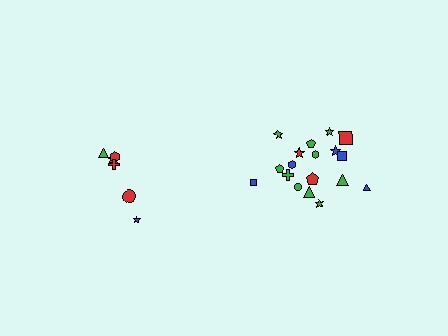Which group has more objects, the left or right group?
The right group.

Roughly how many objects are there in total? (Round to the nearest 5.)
Roughly 25 objects in total.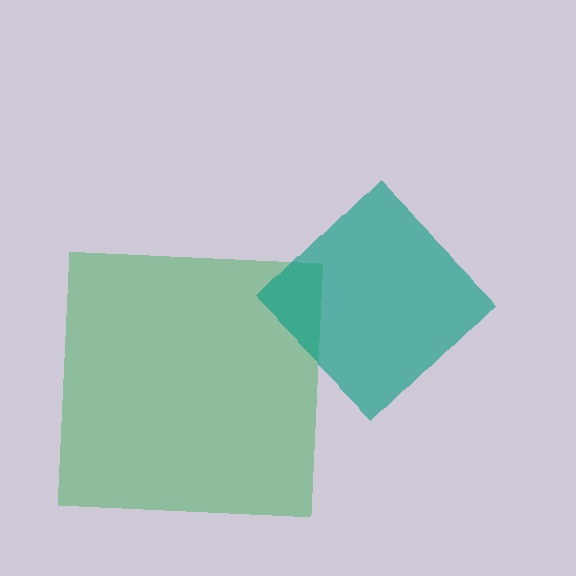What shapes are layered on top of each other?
The layered shapes are: a green square, a teal diamond.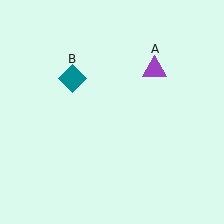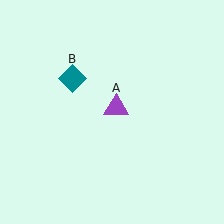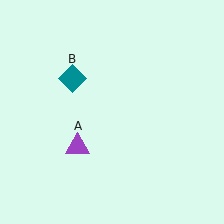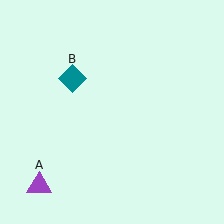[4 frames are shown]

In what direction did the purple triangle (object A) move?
The purple triangle (object A) moved down and to the left.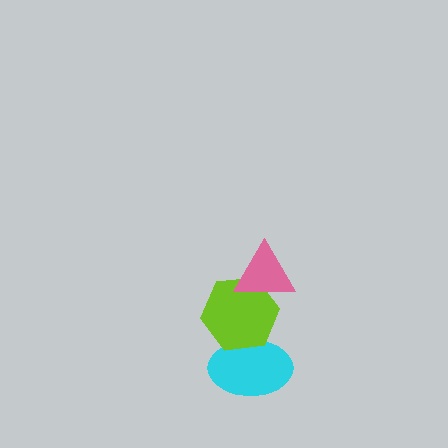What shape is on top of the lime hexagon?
The pink triangle is on top of the lime hexagon.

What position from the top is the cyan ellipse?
The cyan ellipse is 3rd from the top.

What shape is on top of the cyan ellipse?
The lime hexagon is on top of the cyan ellipse.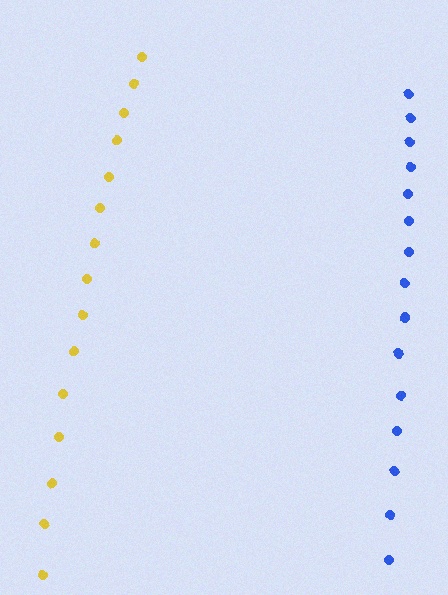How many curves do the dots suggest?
There are 2 distinct paths.